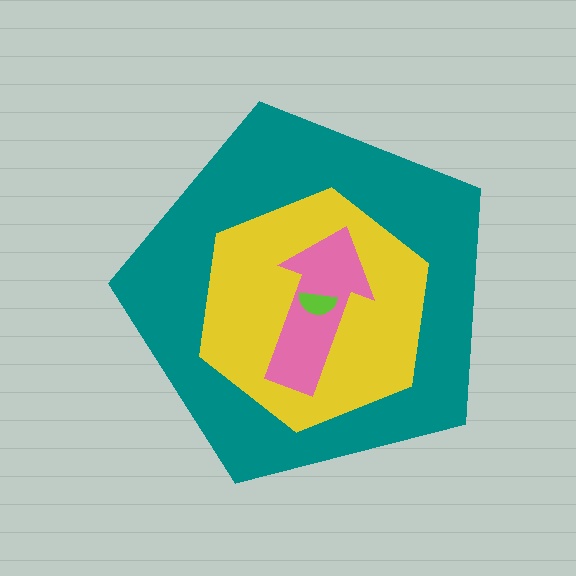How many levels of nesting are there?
4.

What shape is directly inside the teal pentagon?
The yellow hexagon.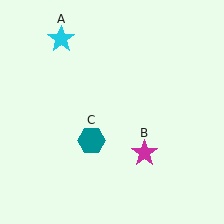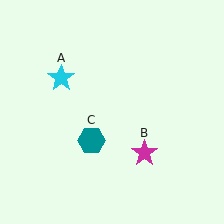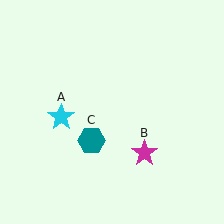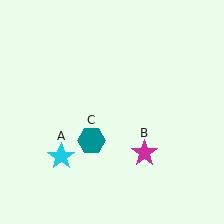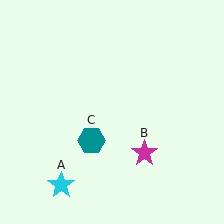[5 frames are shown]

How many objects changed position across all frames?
1 object changed position: cyan star (object A).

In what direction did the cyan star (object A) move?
The cyan star (object A) moved down.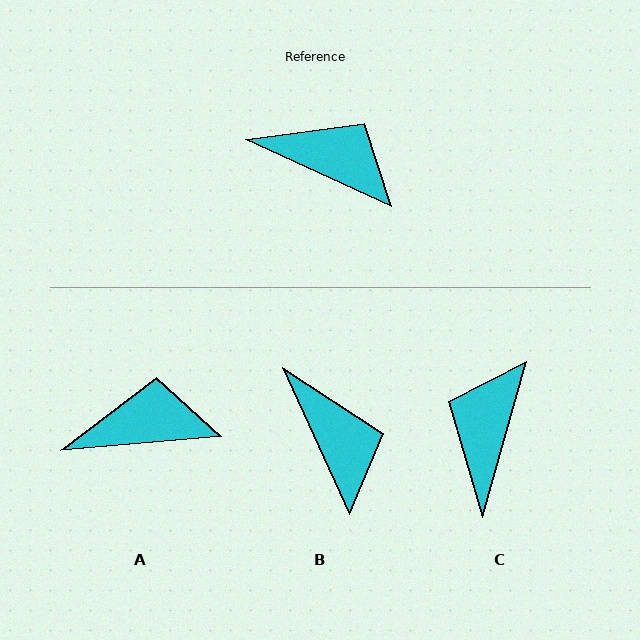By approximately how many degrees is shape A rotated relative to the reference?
Approximately 30 degrees counter-clockwise.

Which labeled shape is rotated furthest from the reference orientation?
C, about 99 degrees away.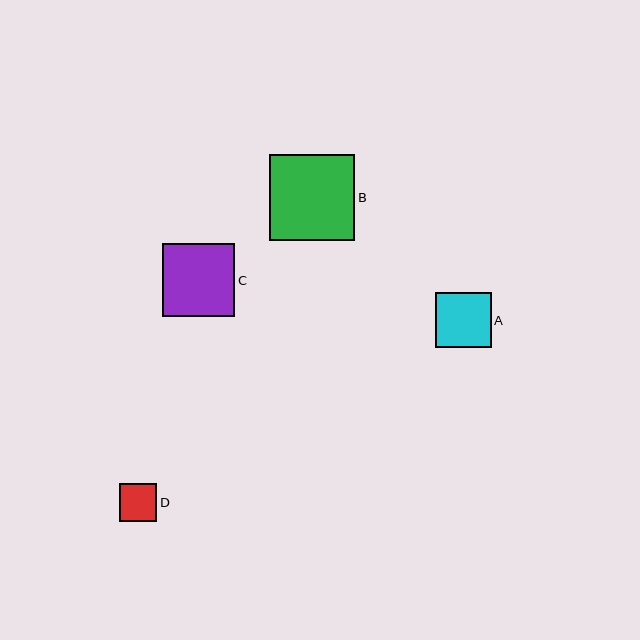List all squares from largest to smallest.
From largest to smallest: B, C, A, D.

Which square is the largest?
Square B is the largest with a size of approximately 86 pixels.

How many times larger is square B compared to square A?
Square B is approximately 1.5 times the size of square A.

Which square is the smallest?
Square D is the smallest with a size of approximately 37 pixels.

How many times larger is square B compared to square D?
Square B is approximately 2.3 times the size of square D.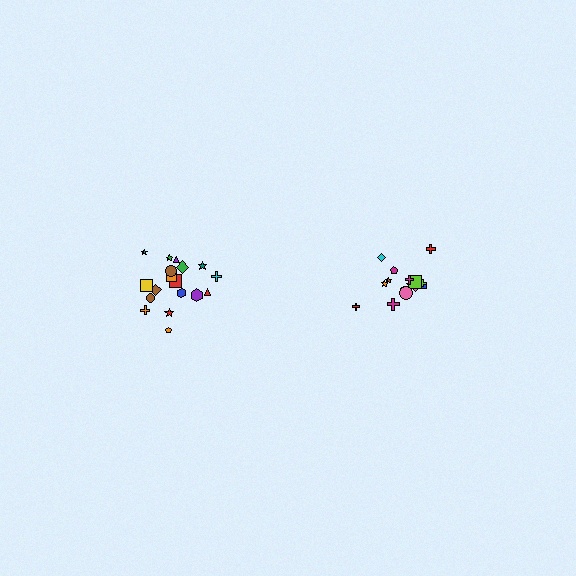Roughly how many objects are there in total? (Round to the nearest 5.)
Roughly 35 objects in total.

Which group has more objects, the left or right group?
The left group.